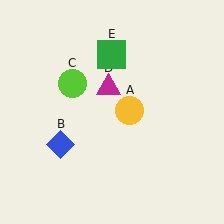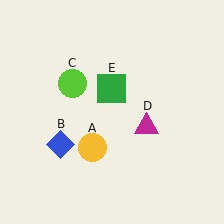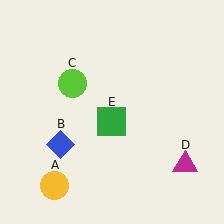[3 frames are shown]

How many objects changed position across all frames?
3 objects changed position: yellow circle (object A), magenta triangle (object D), green square (object E).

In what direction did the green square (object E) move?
The green square (object E) moved down.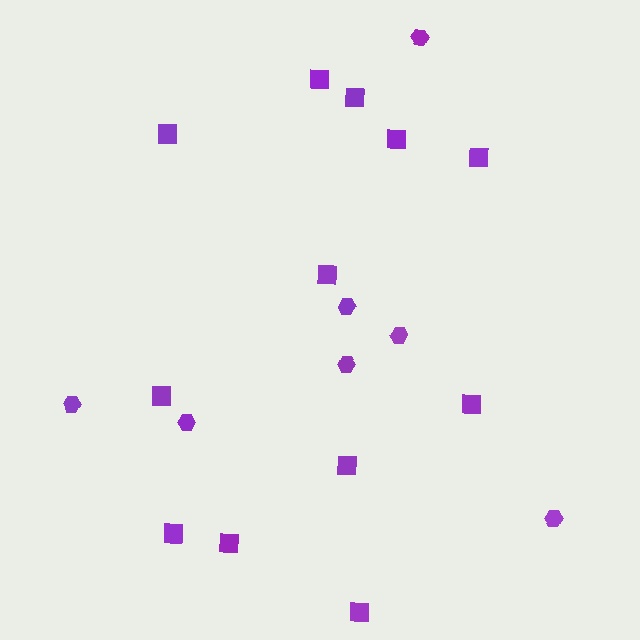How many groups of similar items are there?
There are 2 groups: one group of hexagons (7) and one group of squares (12).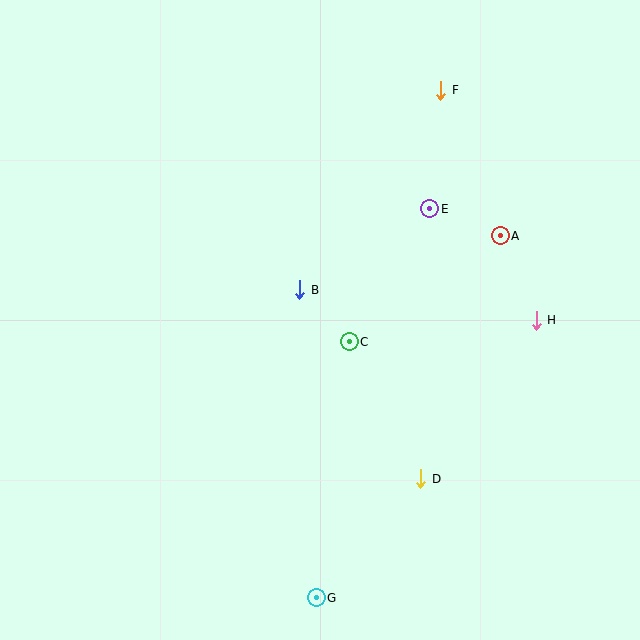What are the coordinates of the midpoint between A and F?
The midpoint between A and F is at (470, 163).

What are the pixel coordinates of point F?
Point F is at (441, 90).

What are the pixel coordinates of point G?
Point G is at (316, 598).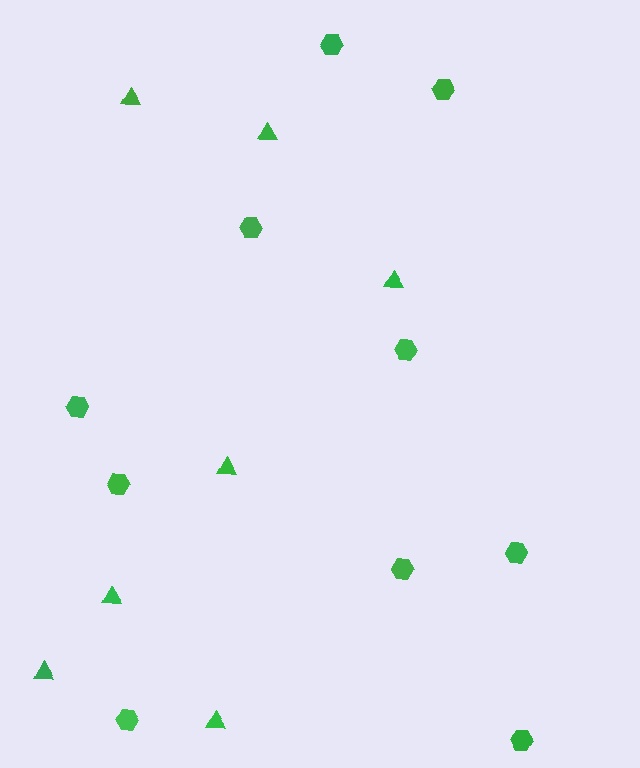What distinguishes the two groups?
There are 2 groups: one group of triangles (7) and one group of hexagons (10).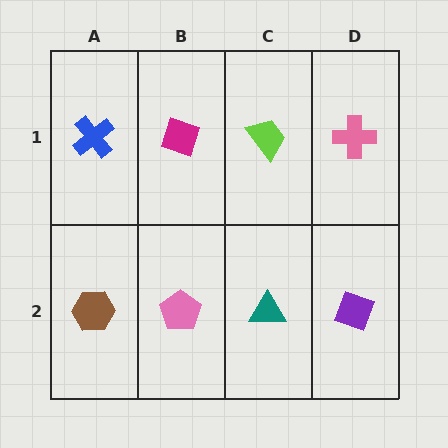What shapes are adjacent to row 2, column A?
A blue cross (row 1, column A), a pink pentagon (row 2, column B).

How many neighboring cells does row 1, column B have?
3.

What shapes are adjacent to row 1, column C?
A teal triangle (row 2, column C), a magenta diamond (row 1, column B), a pink cross (row 1, column D).